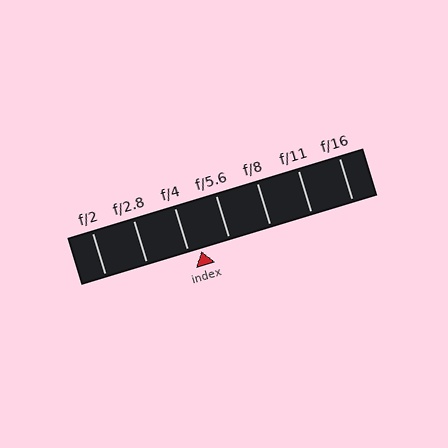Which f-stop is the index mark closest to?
The index mark is closest to f/4.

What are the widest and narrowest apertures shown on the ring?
The widest aperture shown is f/2 and the narrowest is f/16.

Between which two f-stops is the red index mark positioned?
The index mark is between f/4 and f/5.6.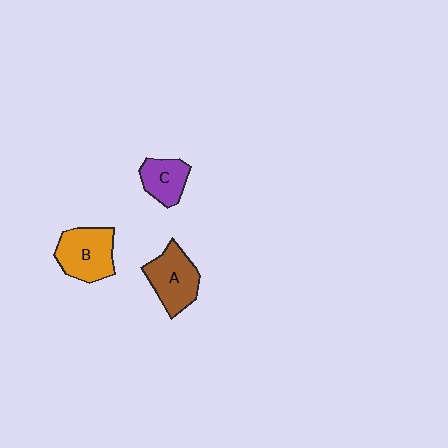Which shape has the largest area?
Shape B (orange).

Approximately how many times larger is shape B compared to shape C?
Approximately 1.5 times.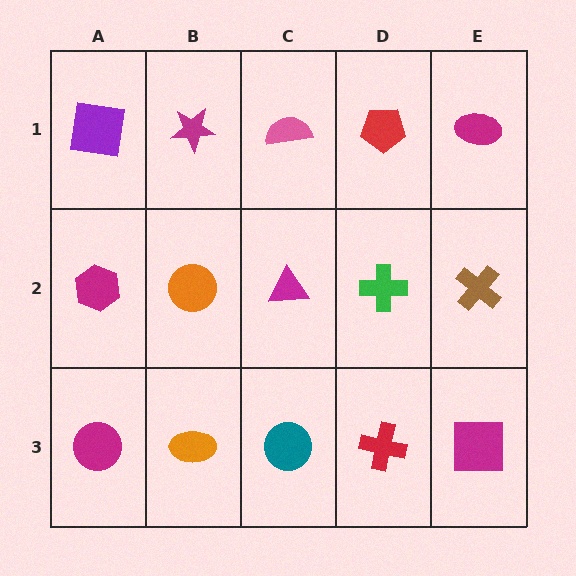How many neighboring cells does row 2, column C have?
4.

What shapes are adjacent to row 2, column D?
A red pentagon (row 1, column D), a red cross (row 3, column D), a magenta triangle (row 2, column C), a brown cross (row 2, column E).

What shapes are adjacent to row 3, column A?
A magenta hexagon (row 2, column A), an orange ellipse (row 3, column B).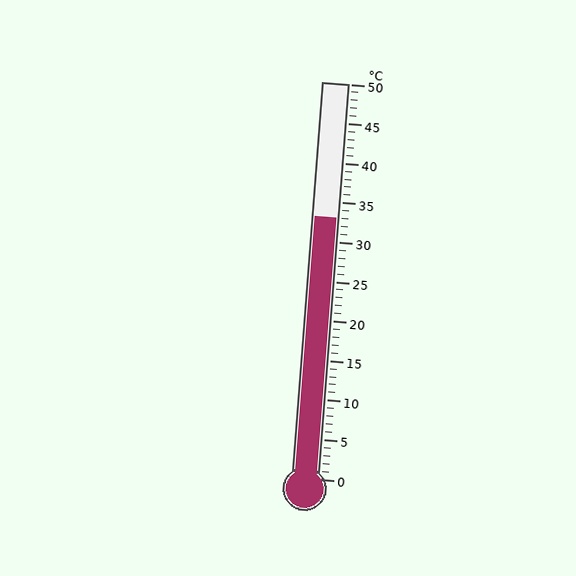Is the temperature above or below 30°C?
The temperature is above 30°C.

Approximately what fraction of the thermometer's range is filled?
The thermometer is filled to approximately 65% of its range.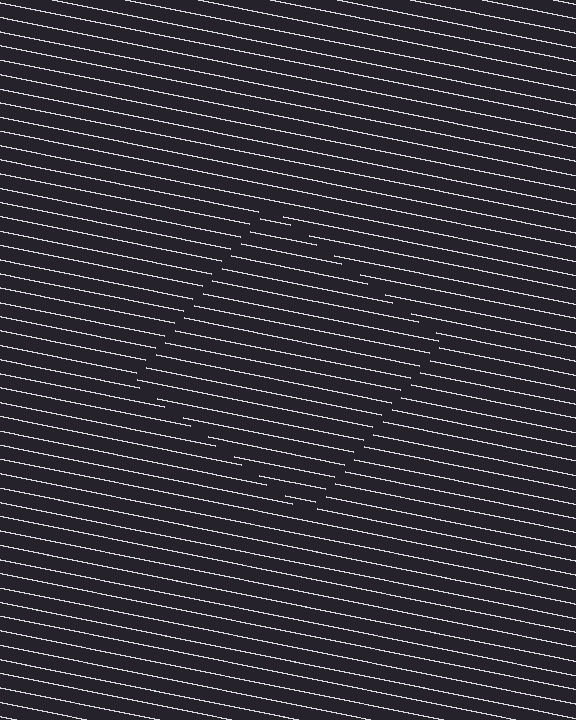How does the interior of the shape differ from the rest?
The interior of the shape contains the same grating, shifted by half a period — the contour is defined by the phase discontinuity where line-ends from the inner and outer gratings abut.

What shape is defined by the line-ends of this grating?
An illusory square. The interior of the shape contains the same grating, shifted by half a period — the contour is defined by the phase discontinuity where line-ends from the inner and outer gratings abut.